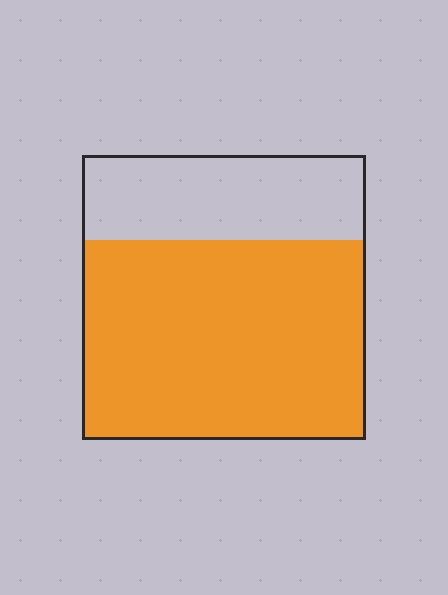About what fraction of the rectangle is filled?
About two thirds (2/3).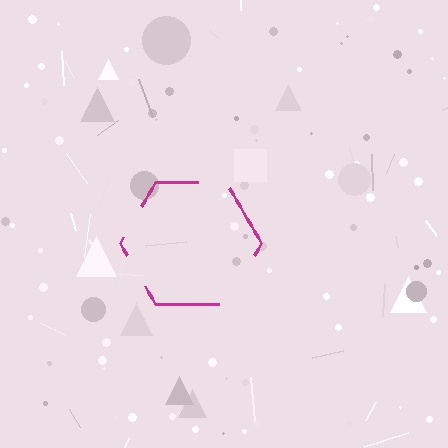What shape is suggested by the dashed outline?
The dashed outline suggests a hexagon.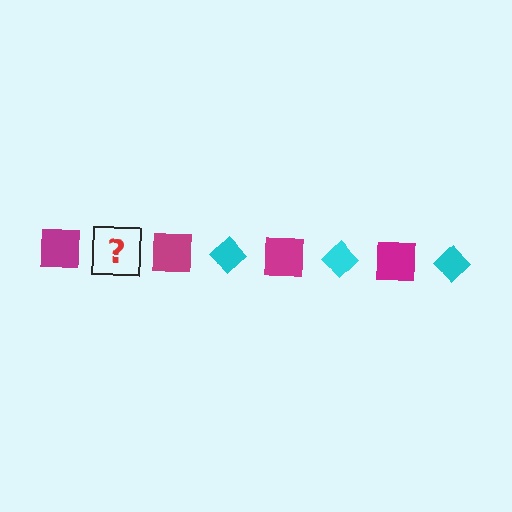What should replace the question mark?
The question mark should be replaced with a cyan diamond.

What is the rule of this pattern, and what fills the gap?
The rule is that the pattern alternates between magenta square and cyan diamond. The gap should be filled with a cyan diamond.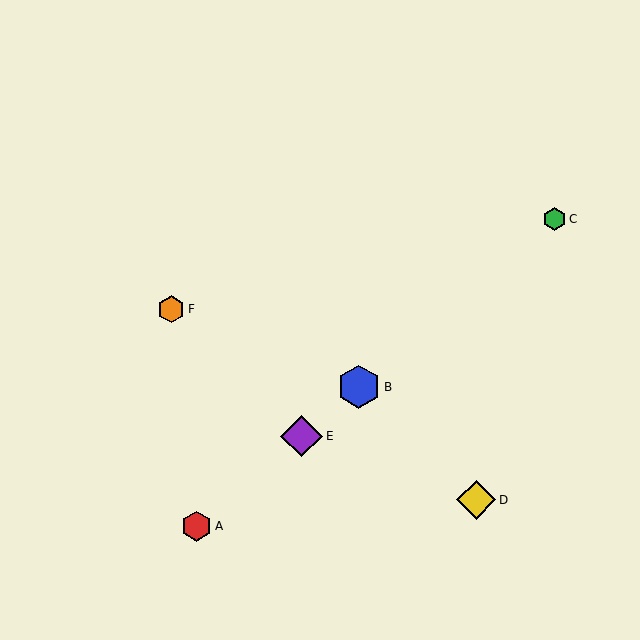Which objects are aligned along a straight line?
Objects A, B, C, E are aligned along a straight line.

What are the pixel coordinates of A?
Object A is at (197, 526).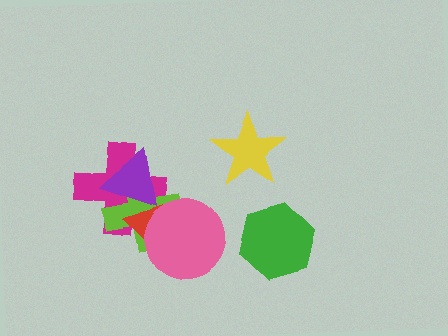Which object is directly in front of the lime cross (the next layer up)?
The purple triangle is directly in front of the lime cross.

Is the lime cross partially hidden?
Yes, it is partially covered by another shape.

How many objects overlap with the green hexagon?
0 objects overlap with the green hexagon.